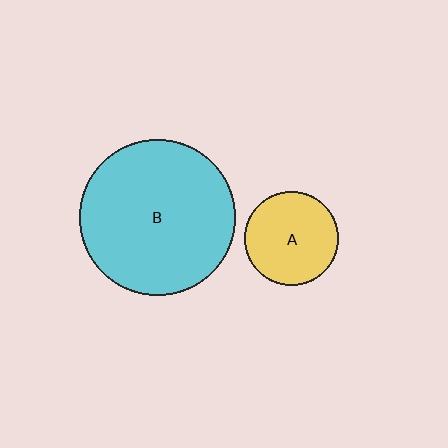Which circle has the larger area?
Circle B (cyan).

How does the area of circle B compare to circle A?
Approximately 2.7 times.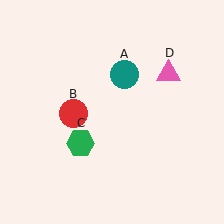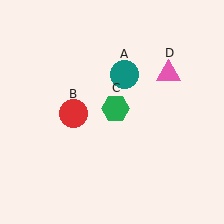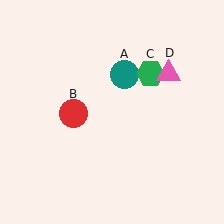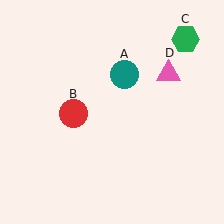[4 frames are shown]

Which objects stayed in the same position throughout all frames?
Teal circle (object A) and red circle (object B) and pink triangle (object D) remained stationary.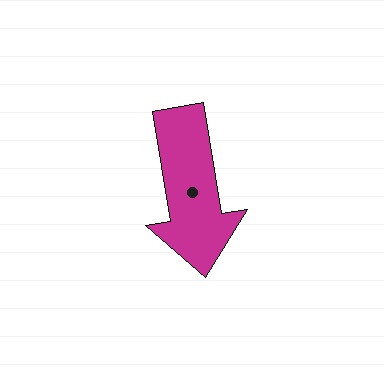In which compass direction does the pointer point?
South.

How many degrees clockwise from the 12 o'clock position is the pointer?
Approximately 171 degrees.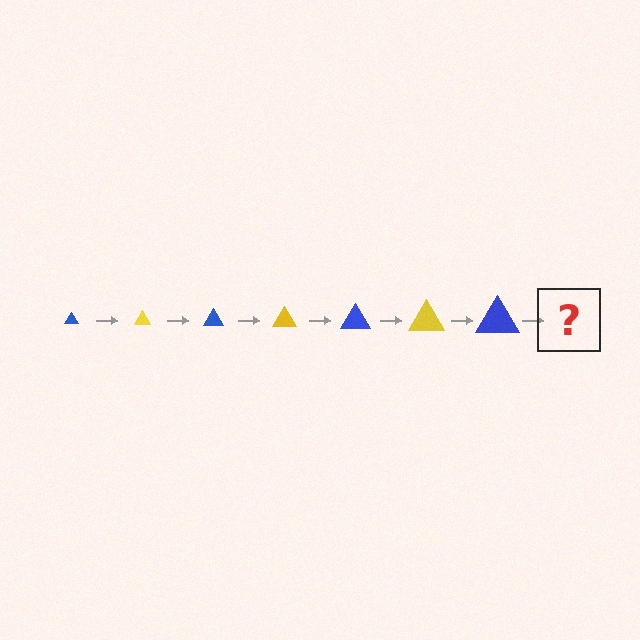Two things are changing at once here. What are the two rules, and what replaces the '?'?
The two rules are that the triangle grows larger each step and the color cycles through blue and yellow. The '?' should be a yellow triangle, larger than the previous one.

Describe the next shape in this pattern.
It should be a yellow triangle, larger than the previous one.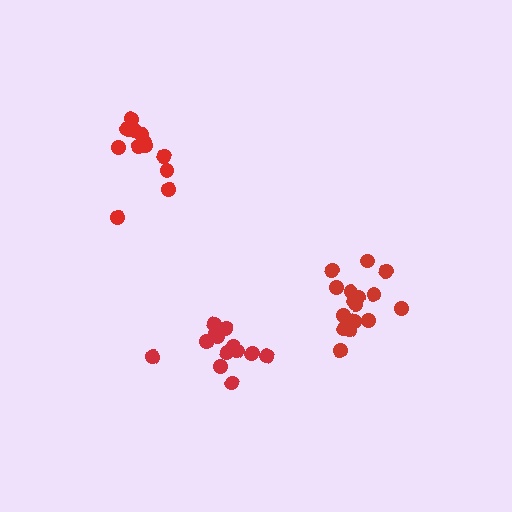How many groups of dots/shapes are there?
There are 3 groups.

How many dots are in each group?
Group 1: 15 dots, Group 2: 13 dots, Group 3: 16 dots (44 total).